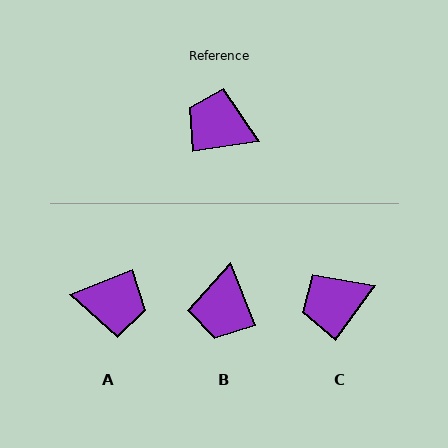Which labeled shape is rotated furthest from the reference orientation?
A, about 167 degrees away.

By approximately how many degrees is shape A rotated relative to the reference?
Approximately 167 degrees clockwise.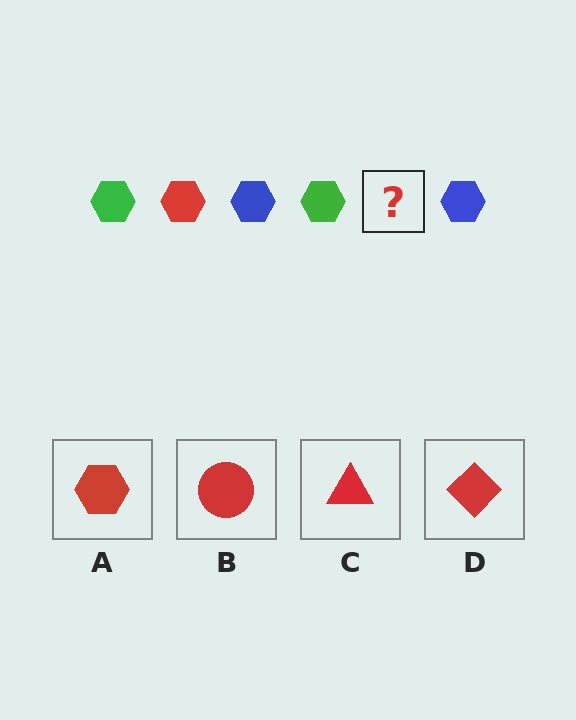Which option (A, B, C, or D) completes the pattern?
A.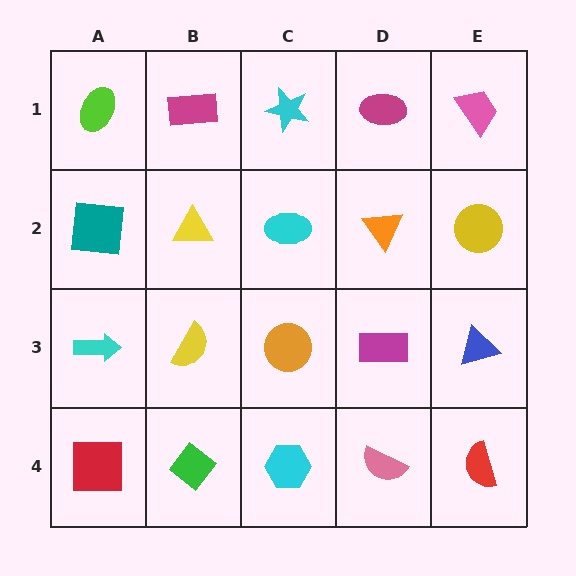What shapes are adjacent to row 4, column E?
A blue triangle (row 3, column E), a pink semicircle (row 4, column D).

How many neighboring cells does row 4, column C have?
3.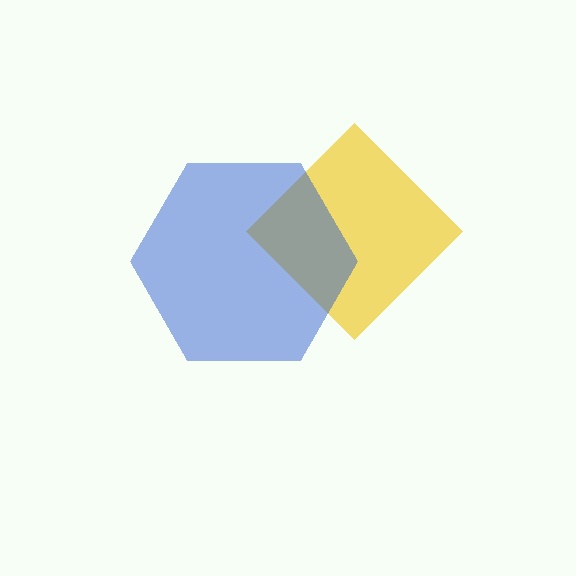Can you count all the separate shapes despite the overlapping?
Yes, there are 2 separate shapes.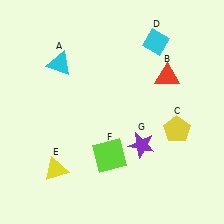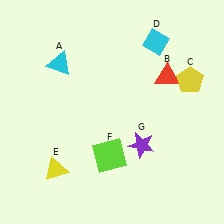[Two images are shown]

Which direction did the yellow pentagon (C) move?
The yellow pentagon (C) moved up.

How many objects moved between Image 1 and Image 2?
1 object moved between the two images.